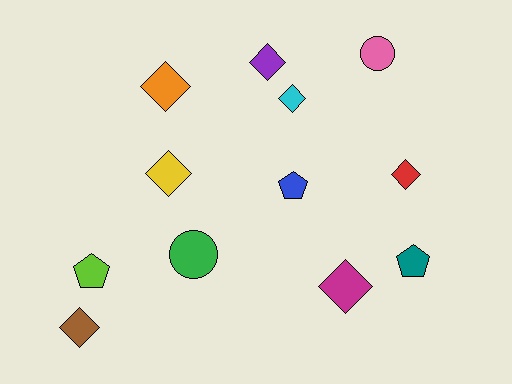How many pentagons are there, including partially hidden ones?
There are 3 pentagons.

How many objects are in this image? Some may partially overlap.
There are 12 objects.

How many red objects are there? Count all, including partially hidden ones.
There is 1 red object.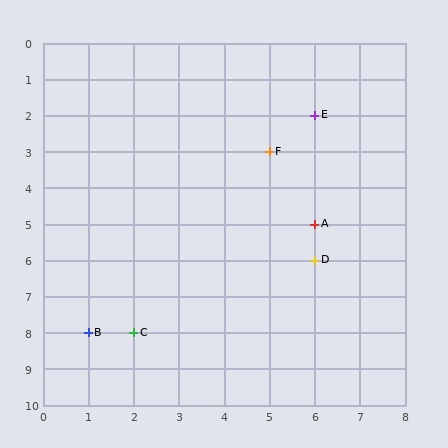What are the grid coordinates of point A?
Point A is at grid coordinates (6, 5).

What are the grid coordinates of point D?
Point D is at grid coordinates (6, 6).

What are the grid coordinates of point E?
Point E is at grid coordinates (6, 2).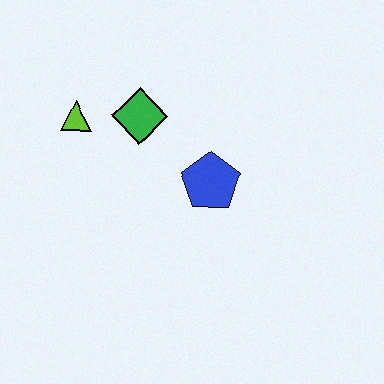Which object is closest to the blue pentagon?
The green diamond is closest to the blue pentagon.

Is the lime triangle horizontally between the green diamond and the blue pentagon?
No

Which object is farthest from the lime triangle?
The blue pentagon is farthest from the lime triangle.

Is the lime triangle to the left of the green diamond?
Yes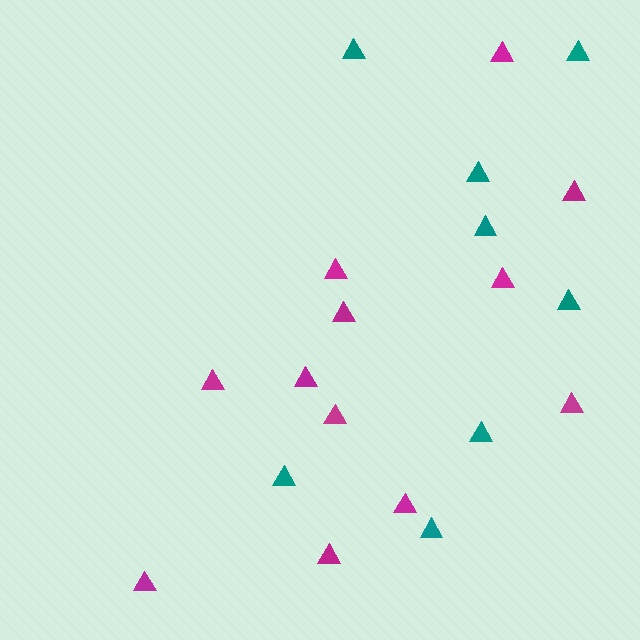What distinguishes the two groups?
There are 2 groups: one group of teal triangles (8) and one group of magenta triangles (12).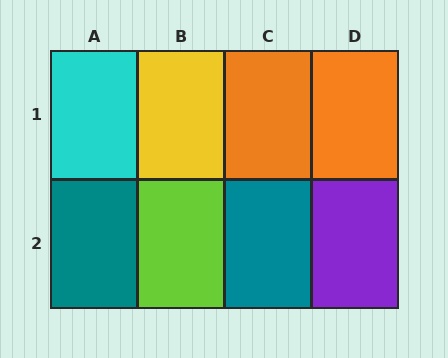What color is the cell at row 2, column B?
Lime.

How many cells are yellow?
1 cell is yellow.